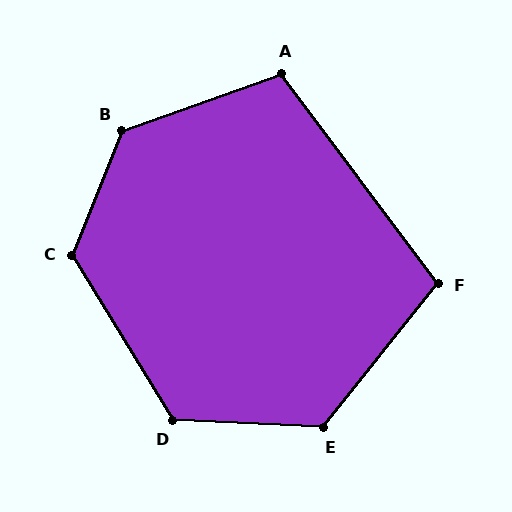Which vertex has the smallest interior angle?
F, at approximately 105 degrees.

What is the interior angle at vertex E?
Approximately 126 degrees (obtuse).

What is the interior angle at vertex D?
Approximately 124 degrees (obtuse).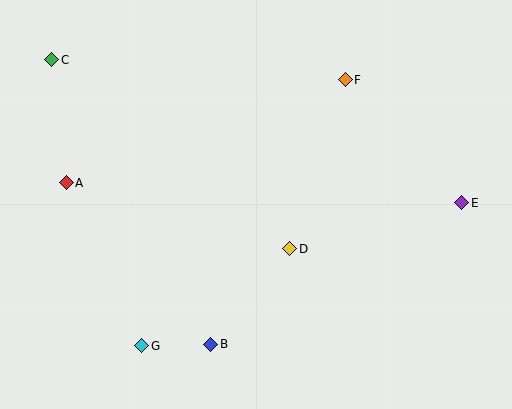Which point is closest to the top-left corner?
Point C is closest to the top-left corner.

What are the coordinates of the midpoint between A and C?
The midpoint between A and C is at (59, 121).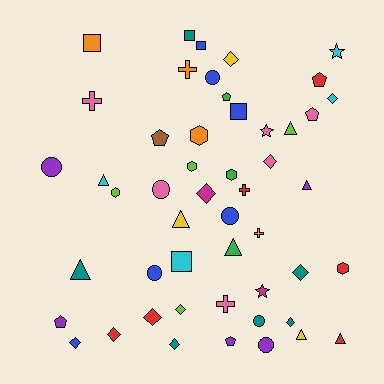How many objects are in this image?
There are 50 objects.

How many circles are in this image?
There are 7 circles.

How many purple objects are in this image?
There are 5 purple objects.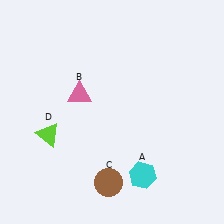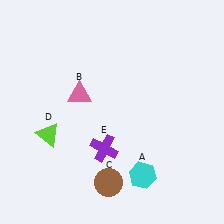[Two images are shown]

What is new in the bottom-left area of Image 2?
A purple cross (E) was added in the bottom-left area of Image 2.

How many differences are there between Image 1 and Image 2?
There is 1 difference between the two images.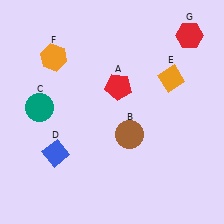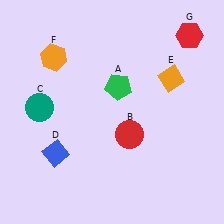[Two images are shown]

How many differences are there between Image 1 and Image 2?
There are 2 differences between the two images.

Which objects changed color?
A changed from red to green. B changed from brown to red.